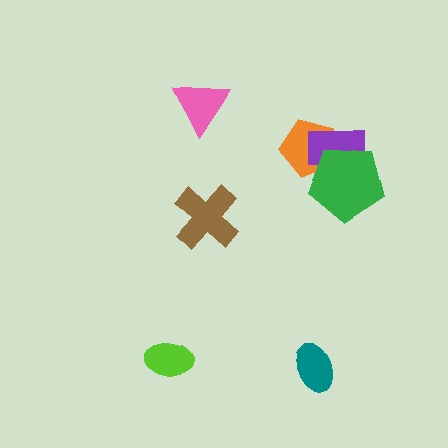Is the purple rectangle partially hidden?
Yes, it is partially covered by another shape.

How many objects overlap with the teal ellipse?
0 objects overlap with the teal ellipse.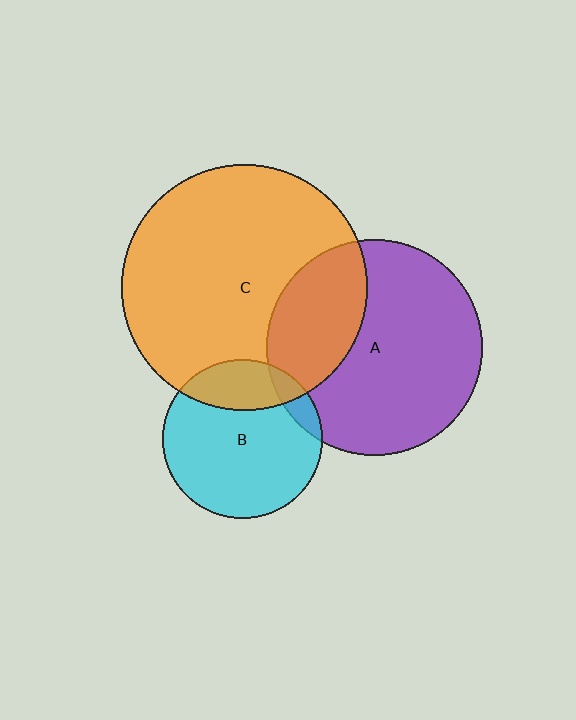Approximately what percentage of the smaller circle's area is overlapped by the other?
Approximately 30%.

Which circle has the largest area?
Circle C (orange).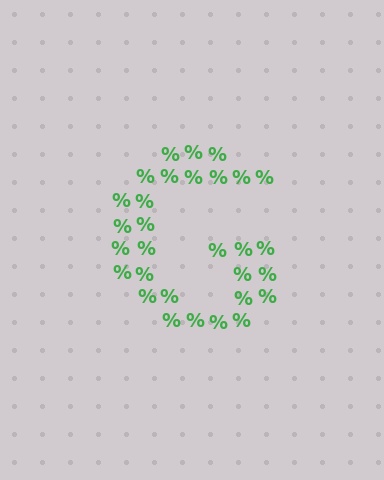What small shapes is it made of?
It is made of small percent signs.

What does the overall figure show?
The overall figure shows the letter G.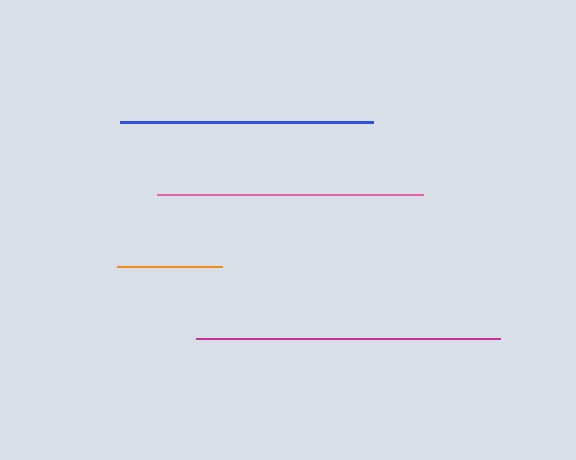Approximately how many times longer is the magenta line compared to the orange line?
The magenta line is approximately 2.9 times the length of the orange line.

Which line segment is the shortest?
The orange line is the shortest at approximately 104 pixels.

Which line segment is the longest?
The magenta line is the longest at approximately 305 pixels.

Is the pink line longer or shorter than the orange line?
The pink line is longer than the orange line.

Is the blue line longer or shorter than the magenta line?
The magenta line is longer than the blue line.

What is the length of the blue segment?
The blue segment is approximately 252 pixels long.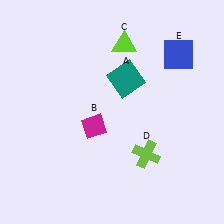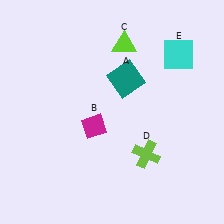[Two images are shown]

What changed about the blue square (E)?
In Image 1, E is blue. In Image 2, it changed to cyan.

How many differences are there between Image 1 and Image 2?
There is 1 difference between the two images.